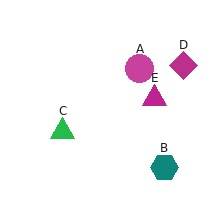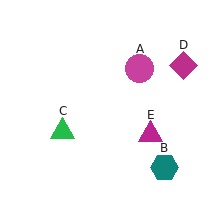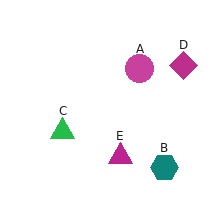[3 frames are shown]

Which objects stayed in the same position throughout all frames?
Magenta circle (object A) and teal hexagon (object B) and green triangle (object C) and magenta diamond (object D) remained stationary.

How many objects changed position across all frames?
1 object changed position: magenta triangle (object E).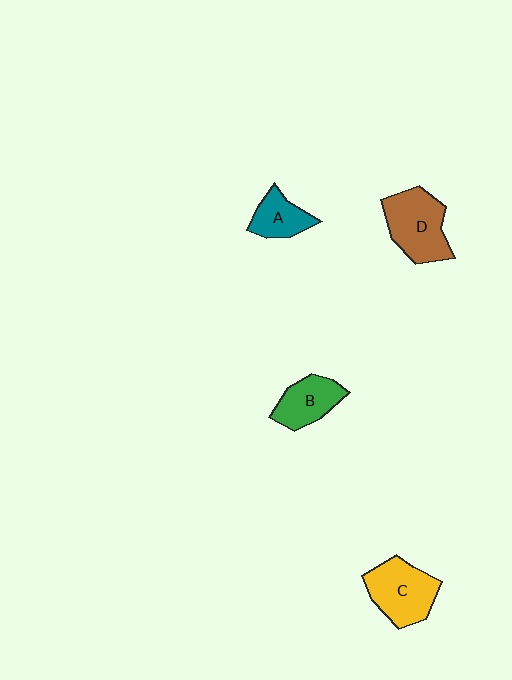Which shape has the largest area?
Shape D (brown).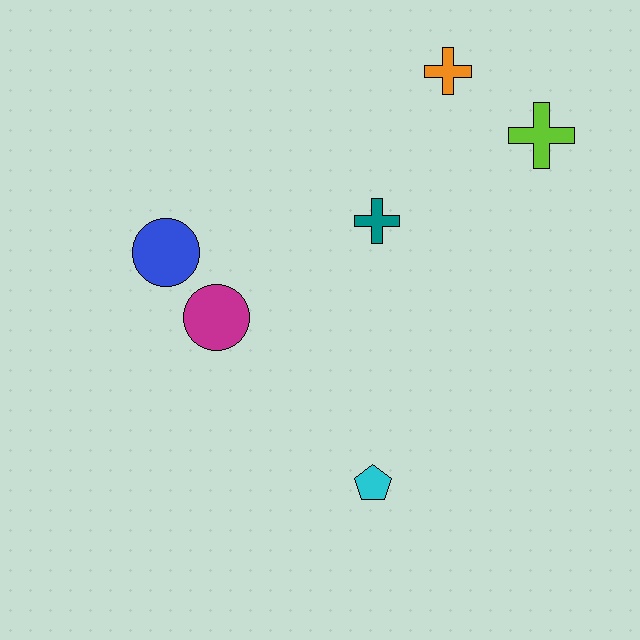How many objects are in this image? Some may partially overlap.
There are 6 objects.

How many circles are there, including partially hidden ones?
There are 2 circles.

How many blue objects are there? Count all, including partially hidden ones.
There is 1 blue object.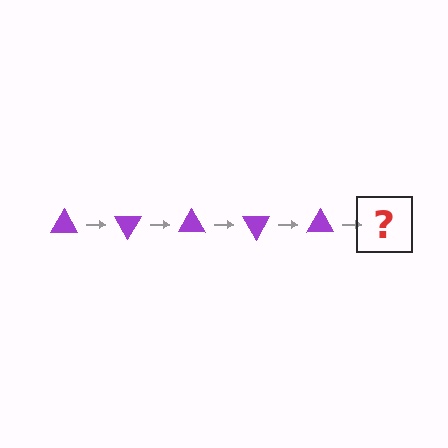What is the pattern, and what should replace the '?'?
The pattern is that the triangle rotates 60 degrees each step. The '?' should be a purple triangle rotated 300 degrees.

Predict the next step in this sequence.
The next step is a purple triangle rotated 300 degrees.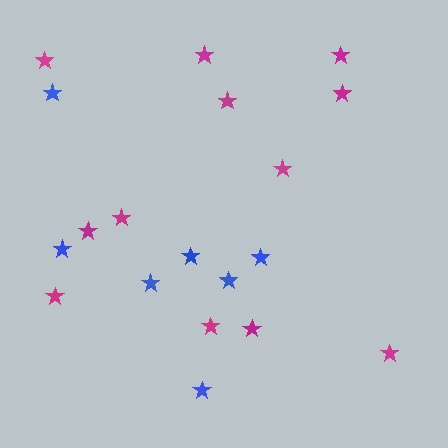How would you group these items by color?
There are 2 groups: one group of magenta stars (12) and one group of blue stars (7).